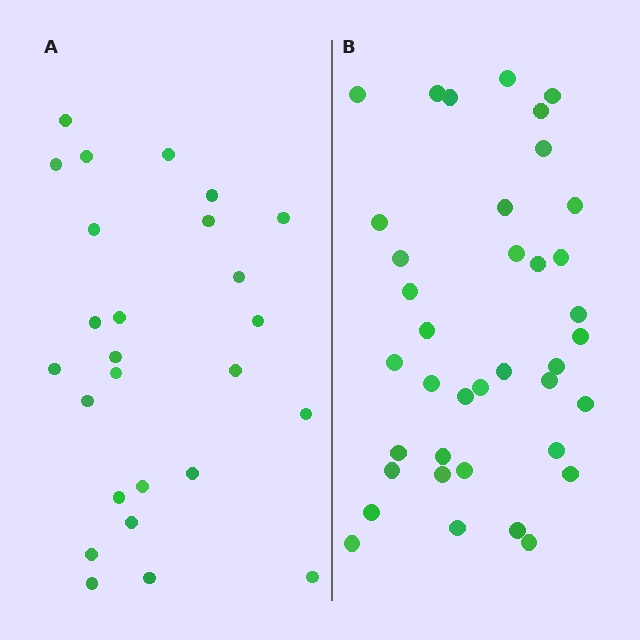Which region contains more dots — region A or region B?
Region B (the right region) has more dots.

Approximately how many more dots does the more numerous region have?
Region B has roughly 12 or so more dots than region A.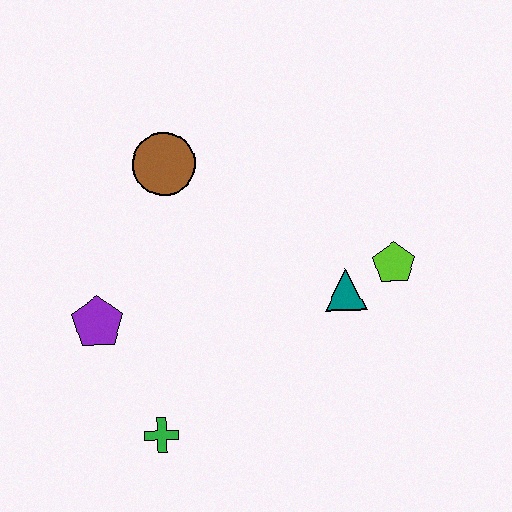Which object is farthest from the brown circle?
The green cross is farthest from the brown circle.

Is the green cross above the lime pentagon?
No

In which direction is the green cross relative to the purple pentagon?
The green cross is below the purple pentagon.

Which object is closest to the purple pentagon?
The green cross is closest to the purple pentagon.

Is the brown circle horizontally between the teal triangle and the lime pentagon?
No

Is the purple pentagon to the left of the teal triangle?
Yes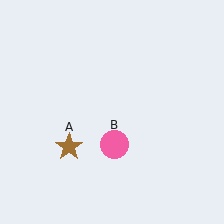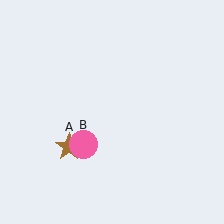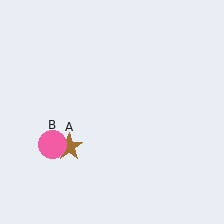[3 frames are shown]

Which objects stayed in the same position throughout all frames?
Brown star (object A) remained stationary.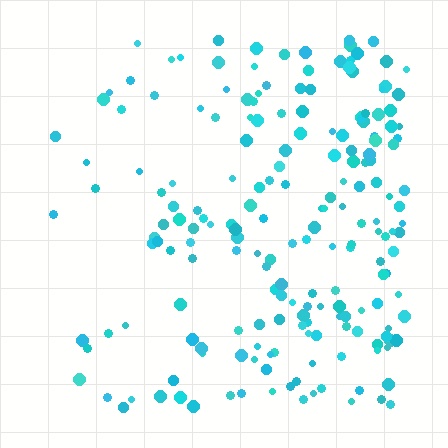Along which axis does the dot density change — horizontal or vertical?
Horizontal.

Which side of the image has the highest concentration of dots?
The right.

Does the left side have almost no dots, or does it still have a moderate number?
Still a moderate number, just noticeably fewer than the right.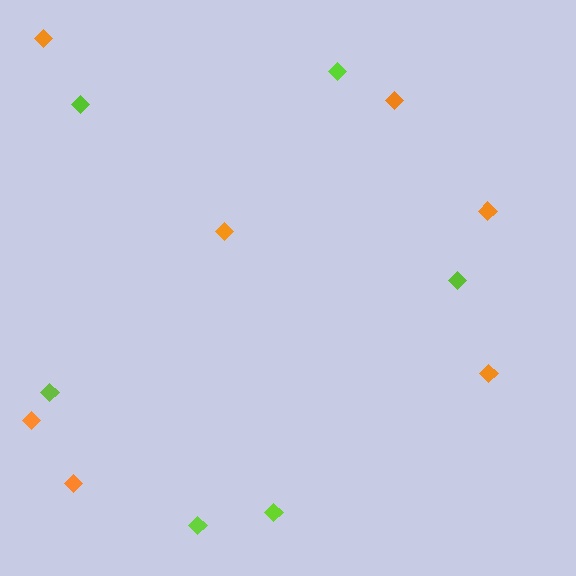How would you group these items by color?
There are 2 groups: one group of lime diamonds (6) and one group of orange diamonds (7).